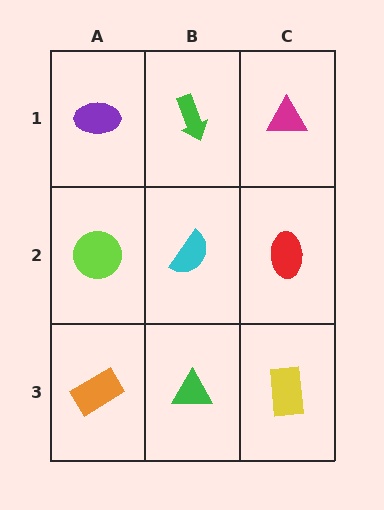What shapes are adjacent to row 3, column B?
A cyan semicircle (row 2, column B), an orange rectangle (row 3, column A), a yellow rectangle (row 3, column C).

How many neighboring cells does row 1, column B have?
3.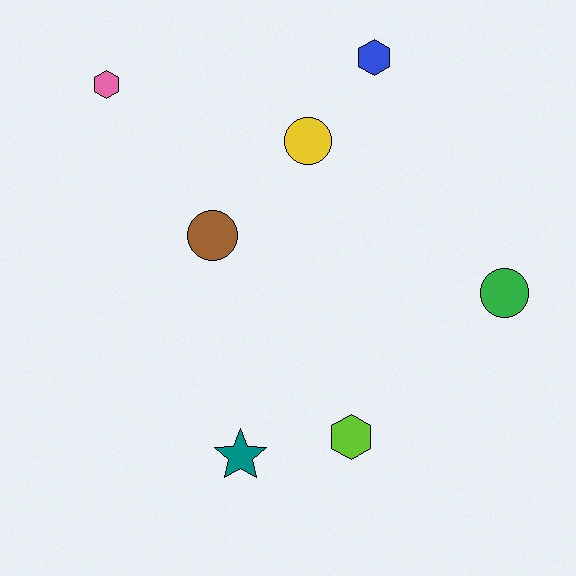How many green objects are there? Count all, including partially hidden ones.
There is 1 green object.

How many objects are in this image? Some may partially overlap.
There are 7 objects.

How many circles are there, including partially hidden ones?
There are 3 circles.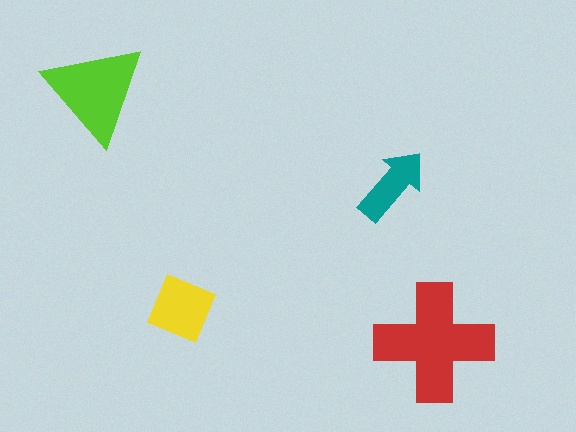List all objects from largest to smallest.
The red cross, the lime triangle, the yellow diamond, the teal arrow.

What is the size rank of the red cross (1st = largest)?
1st.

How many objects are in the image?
There are 4 objects in the image.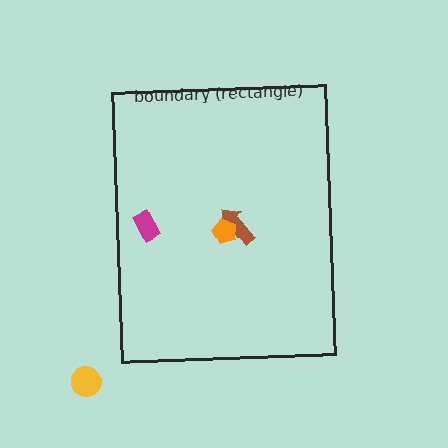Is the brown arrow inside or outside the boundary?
Inside.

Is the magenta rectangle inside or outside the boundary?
Inside.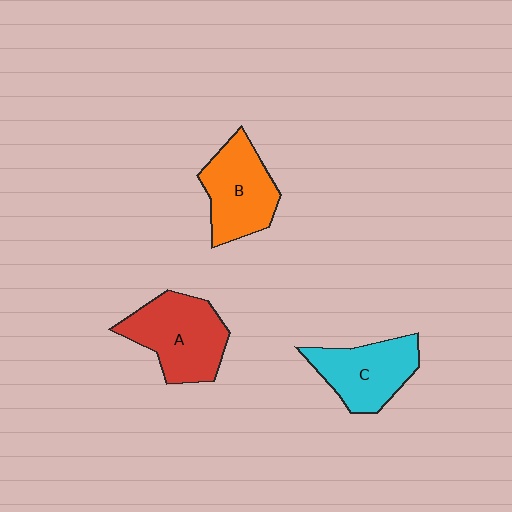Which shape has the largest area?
Shape A (red).